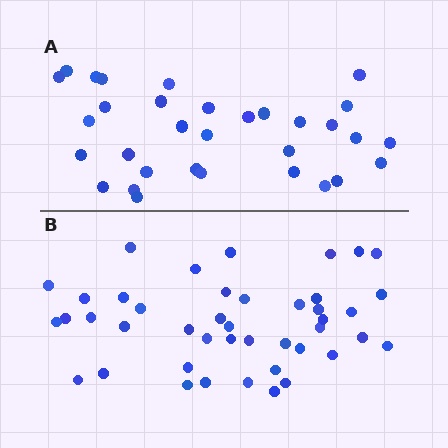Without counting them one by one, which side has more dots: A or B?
Region B (the bottom region) has more dots.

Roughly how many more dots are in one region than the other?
Region B has roughly 12 or so more dots than region A.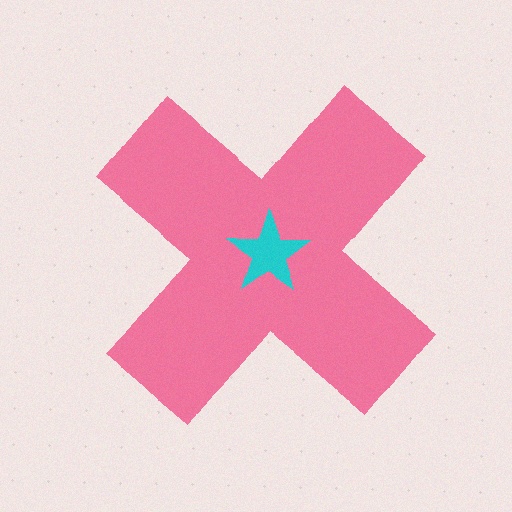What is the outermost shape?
The pink cross.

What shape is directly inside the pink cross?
The cyan star.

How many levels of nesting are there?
2.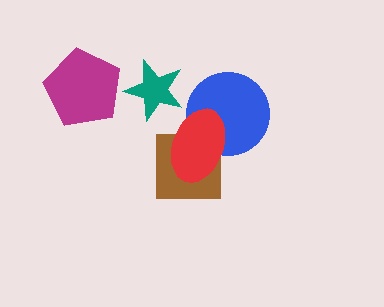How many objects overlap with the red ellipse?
2 objects overlap with the red ellipse.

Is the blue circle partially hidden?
Yes, it is partially covered by another shape.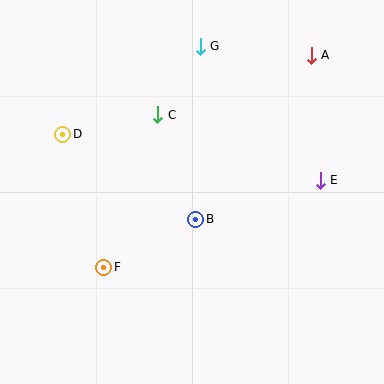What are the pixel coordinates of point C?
Point C is at (158, 115).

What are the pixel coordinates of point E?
Point E is at (320, 180).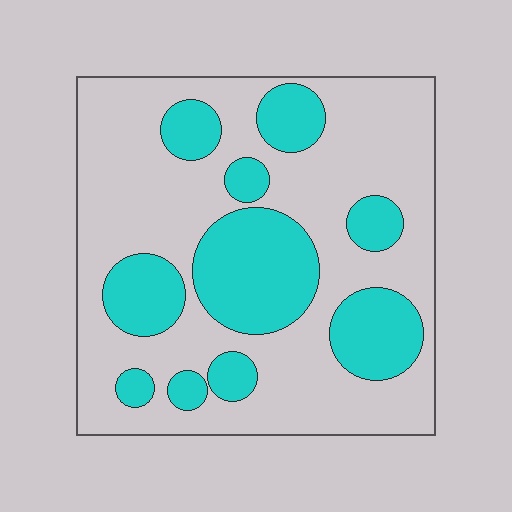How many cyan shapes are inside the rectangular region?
10.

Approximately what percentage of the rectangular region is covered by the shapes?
Approximately 30%.